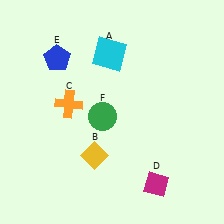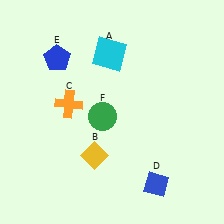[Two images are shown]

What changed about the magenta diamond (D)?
In Image 1, D is magenta. In Image 2, it changed to blue.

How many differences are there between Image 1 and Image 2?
There is 1 difference between the two images.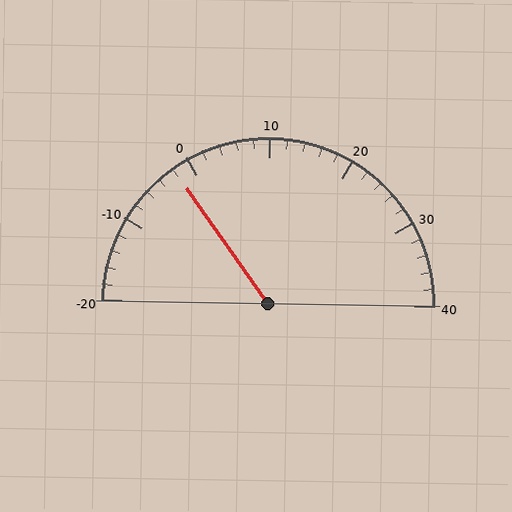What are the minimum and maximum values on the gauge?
The gauge ranges from -20 to 40.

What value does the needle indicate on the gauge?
The needle indicates approximately -2.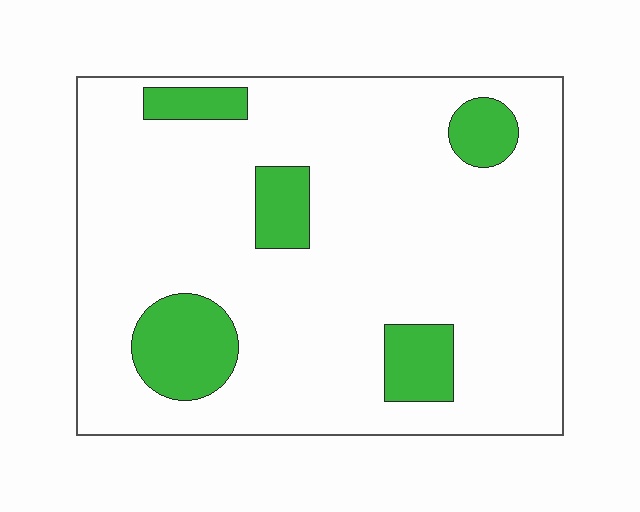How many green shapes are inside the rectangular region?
5.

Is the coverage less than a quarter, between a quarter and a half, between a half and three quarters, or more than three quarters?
Less than a quarter.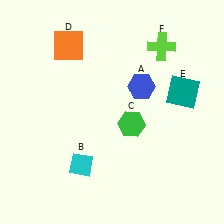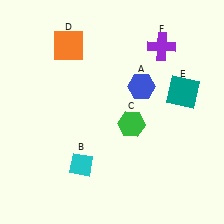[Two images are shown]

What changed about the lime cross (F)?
In Image 1, F is lime. In Image 2, it changed to purple.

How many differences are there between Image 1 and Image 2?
There is 1 difference between the two images.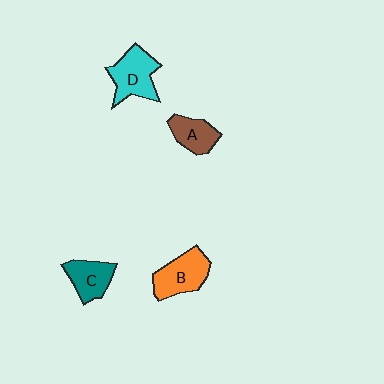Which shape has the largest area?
Shape D (cyan).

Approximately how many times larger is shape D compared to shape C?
Approximately 1.3 times.